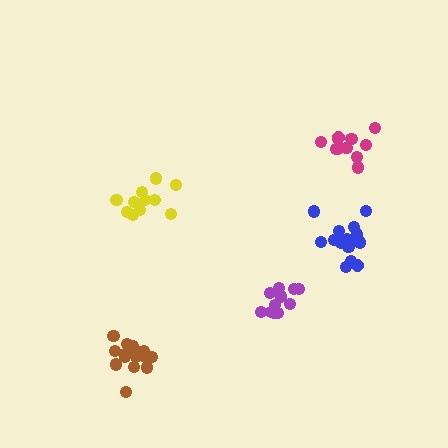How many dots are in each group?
Group 1: 11 dots, Group 2: 11 dots, Group 3: 13 dots, Group 4: 15 dots, Group 5: 17 dots (67 total).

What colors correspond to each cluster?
The clusters are colored: magenta, yellow, purple, brown, blue.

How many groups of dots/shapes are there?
There are 5 groups.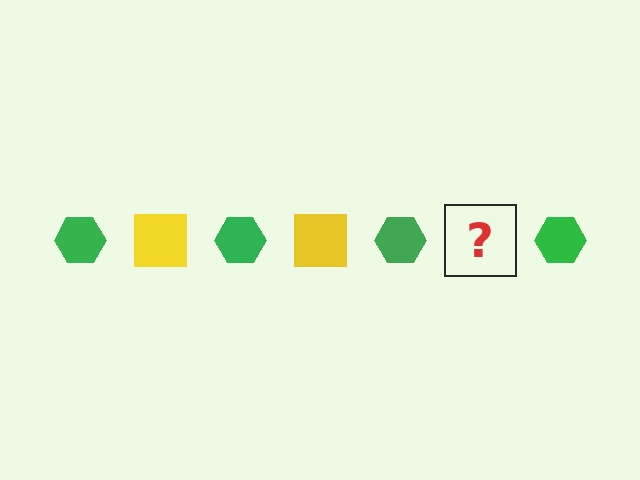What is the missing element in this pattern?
The missing element is a yellow square.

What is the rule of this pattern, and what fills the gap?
The rule is that the pattern alternates between green hexagon and yellow square. The gap should be filled with a yellow square.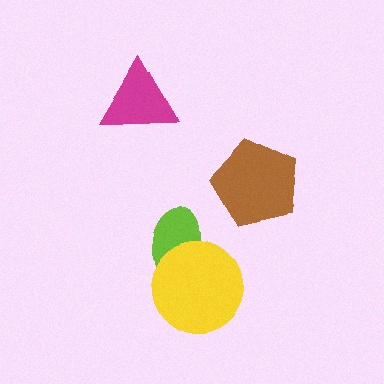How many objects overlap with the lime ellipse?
1 object overlaps with the lime ellipse.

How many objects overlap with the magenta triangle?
0 objects overlap with the magenta triangle.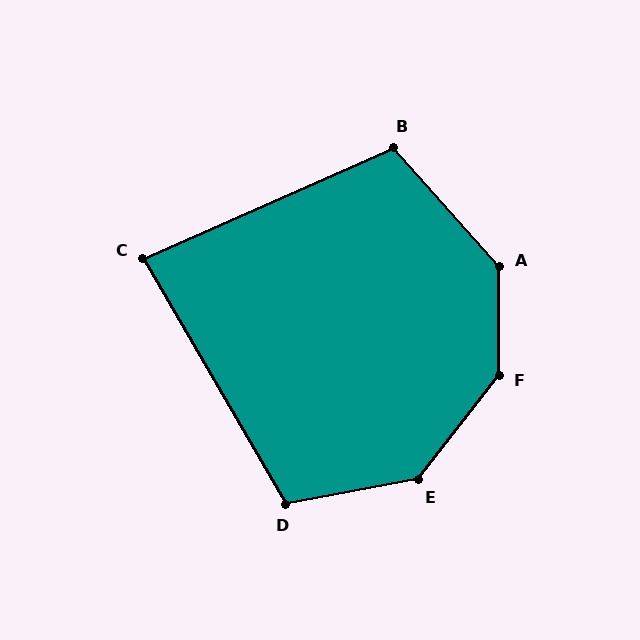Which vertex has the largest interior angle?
F, at approximately 143 degrees.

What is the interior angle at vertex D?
Approximately 109 degrees (obtuse).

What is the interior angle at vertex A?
Approximately 138 degrees (obtuse).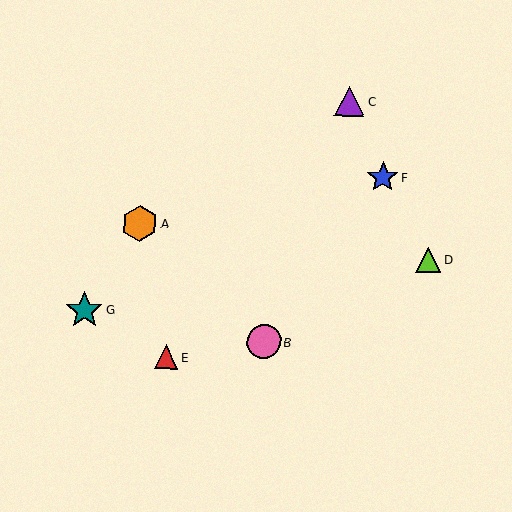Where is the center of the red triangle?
The center of the red triangle is at (166, 357).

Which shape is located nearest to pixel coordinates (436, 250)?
The lime triangle (labeled D) at (428, 260) is nearest to that location.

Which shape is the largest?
The teal star (labeled G) is the largest.